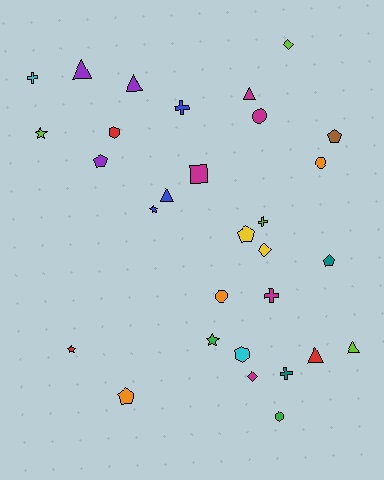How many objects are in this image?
There are 30 objects.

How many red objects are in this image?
There are 3 red objects.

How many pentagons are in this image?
There are 5 pentagons.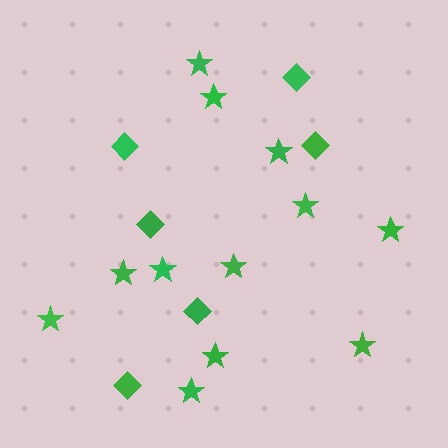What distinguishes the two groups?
There are 2 groups: one group of diamonds (6) and one group of stars (12).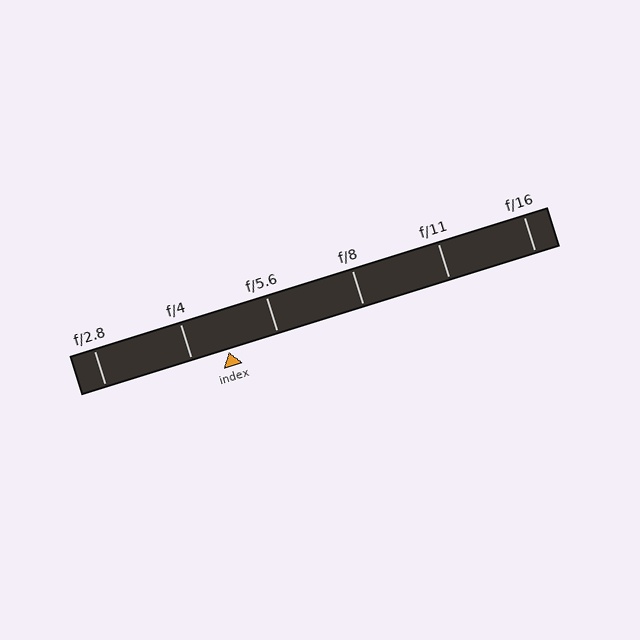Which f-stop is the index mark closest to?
The index mark is closest to f/4.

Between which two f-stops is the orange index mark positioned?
The index mark is between f/4 and f/5.6.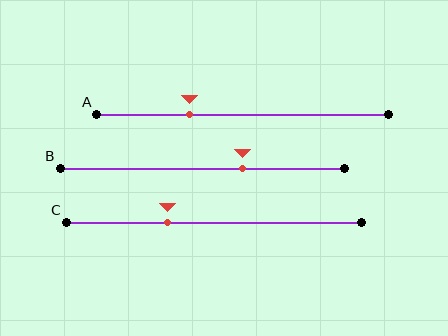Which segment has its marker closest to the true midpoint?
Segment B has its marker closest to the true midpoint.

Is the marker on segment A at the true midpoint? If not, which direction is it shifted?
No, the marker on segment A is shifted to the left by about 18% of the segment length.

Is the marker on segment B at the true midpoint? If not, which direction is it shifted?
No, the marker on segment B is shifted to the right by about 14% of the segment length.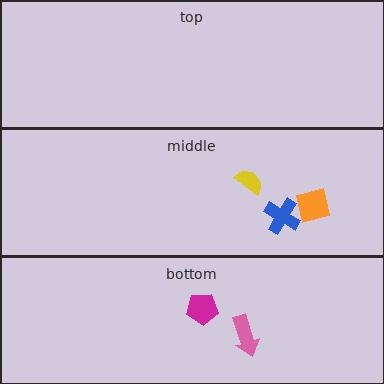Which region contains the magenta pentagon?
The bottom region.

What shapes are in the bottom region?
The pink arrow, the magenta pentagon.